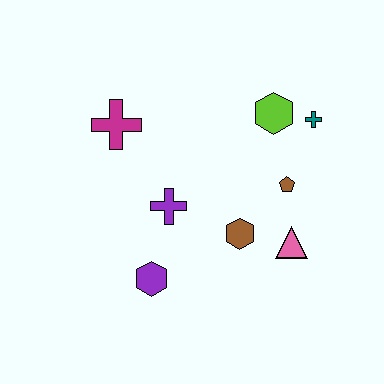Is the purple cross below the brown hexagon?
No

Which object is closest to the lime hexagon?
The teal cross is closest to the lime hexagon.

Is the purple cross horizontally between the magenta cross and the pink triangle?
Yes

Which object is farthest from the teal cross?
The purple hexagon is farthest from the teal cross.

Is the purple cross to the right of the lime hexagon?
No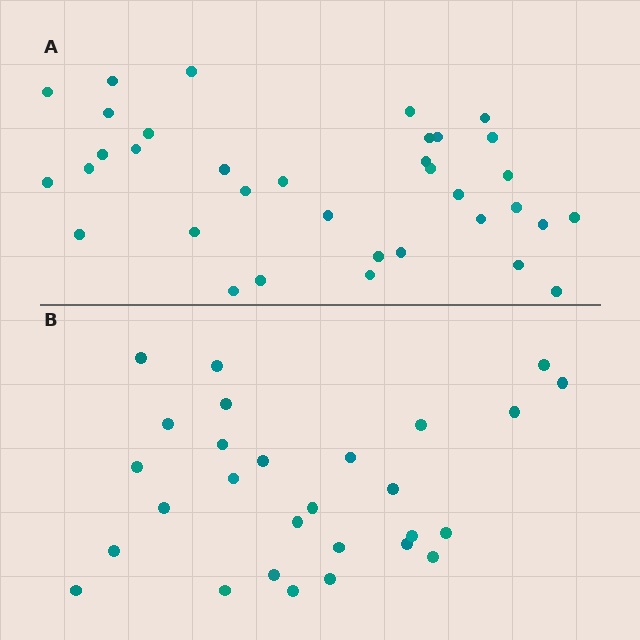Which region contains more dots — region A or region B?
Region A (the top region) has more dots.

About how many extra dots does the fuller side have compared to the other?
Region A has roughly 8 or so more dots than region B.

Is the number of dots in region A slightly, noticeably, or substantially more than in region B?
Region A has noticeably more, but not dramatically so. The ratio is roughly 1.2 to 1.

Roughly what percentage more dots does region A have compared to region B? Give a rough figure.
About 25% more.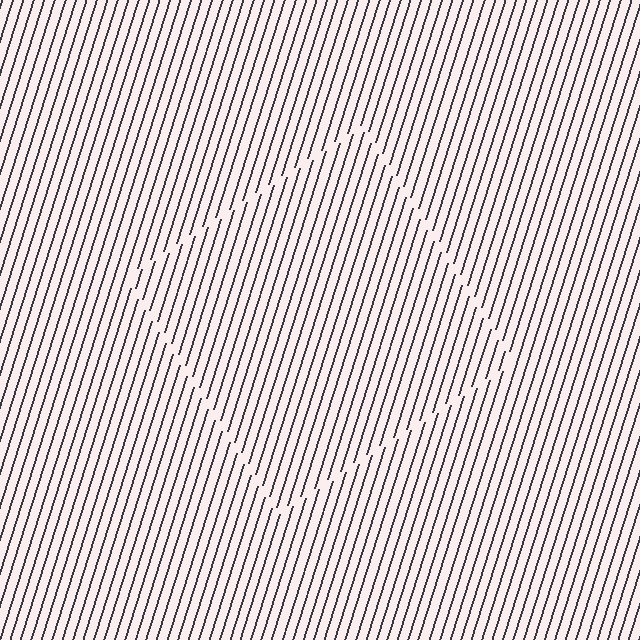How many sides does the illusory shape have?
4 sides — the line-ends trace a square.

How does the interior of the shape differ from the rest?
The interior of the shape contains the same grating, shifted by half a period — the contour is defined by the phase discontinuity where line-ends from the inner and outer gratings abut.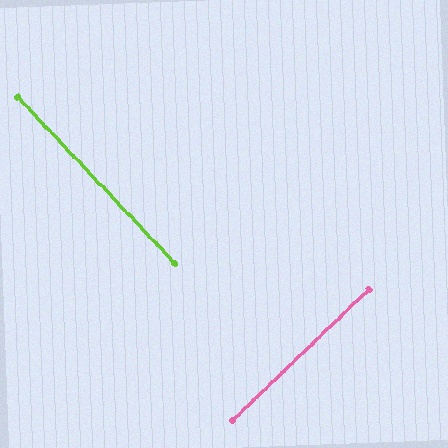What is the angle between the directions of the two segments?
Approximately 90 degrees.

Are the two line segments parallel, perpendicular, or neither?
Perpendicular — they meet at approximately 90°.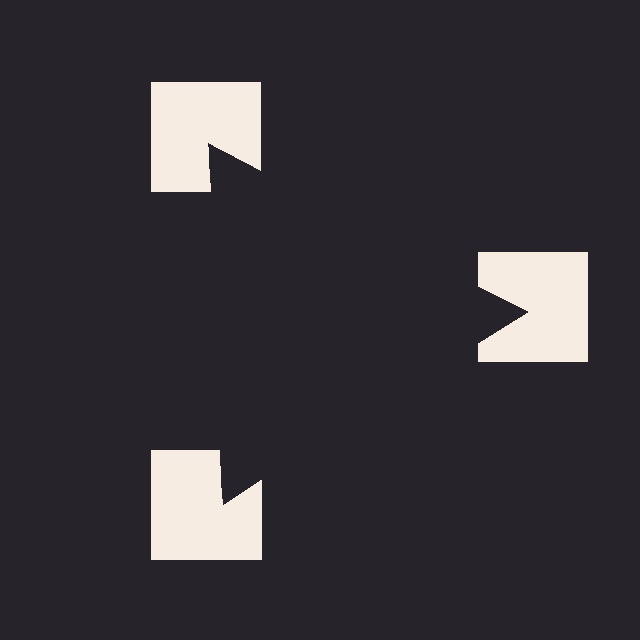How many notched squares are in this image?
There are 3 — one at each vertex of the illusory triangle.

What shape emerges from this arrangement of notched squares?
An illusory triangle — its edges are inferred from the aligned wedge cuts in the notched squares, not physically drawn.